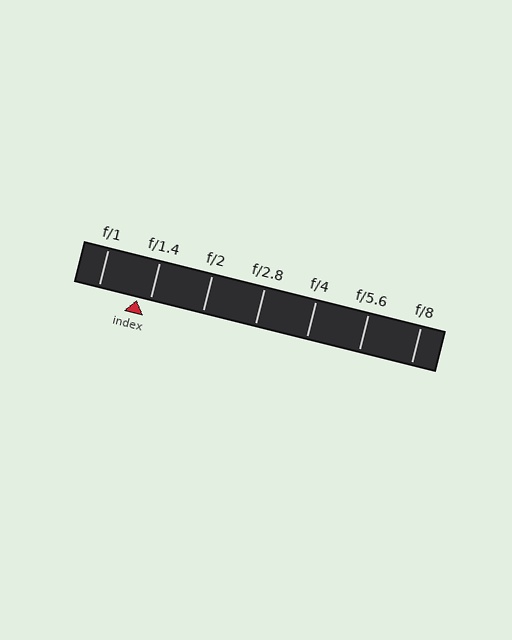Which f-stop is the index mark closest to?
The index mark is closest to f/1.4.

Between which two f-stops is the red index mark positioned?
The index mark is between f/1 and f/1.4.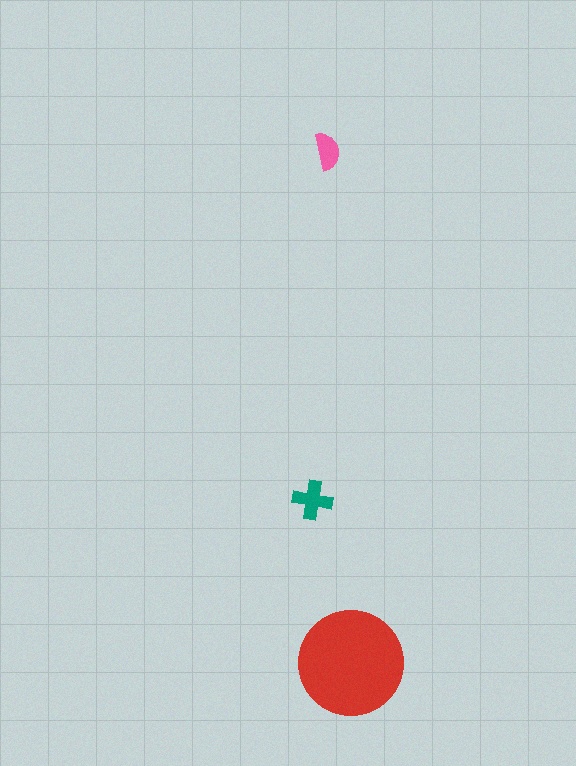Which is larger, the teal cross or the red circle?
The red circle.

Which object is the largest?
The red circle.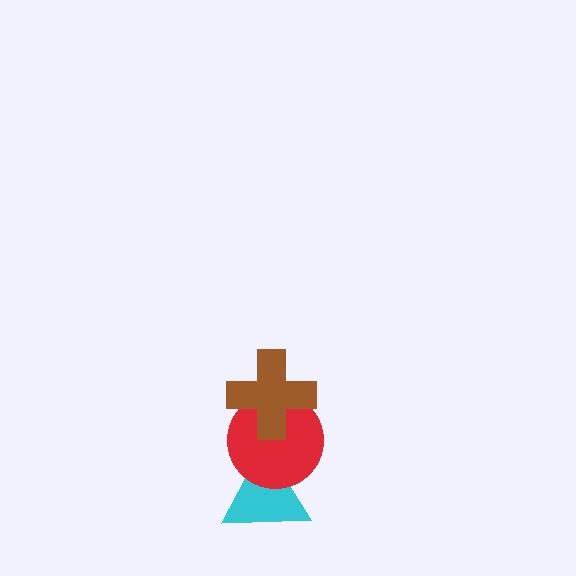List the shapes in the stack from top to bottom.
From top to bottom: the brown cross, the red circle, the cyan triangle.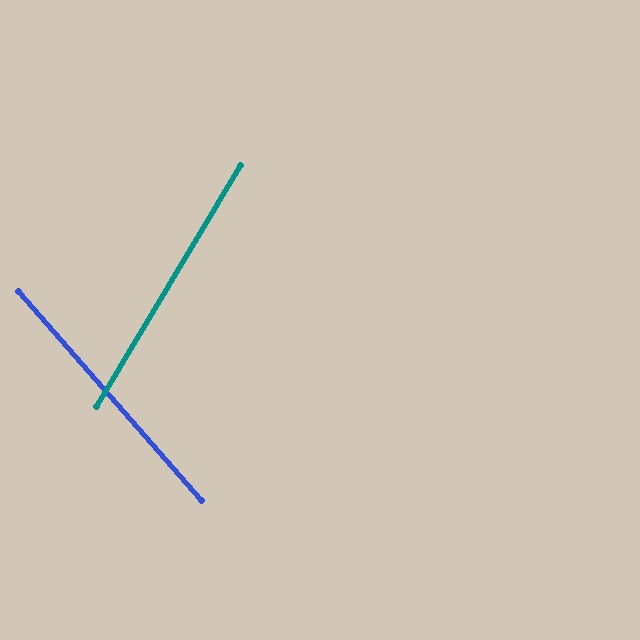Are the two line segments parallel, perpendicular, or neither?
Neither parallel nor perpendicular — they differ by about 72°.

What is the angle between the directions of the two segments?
Approximately 72 degrees.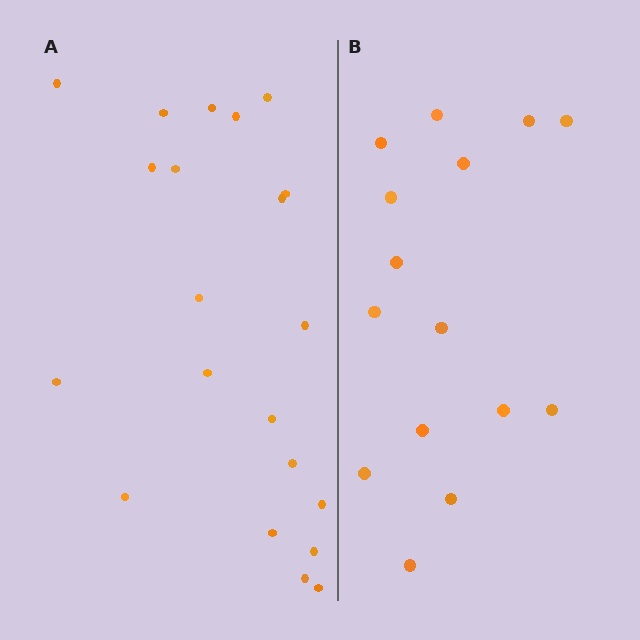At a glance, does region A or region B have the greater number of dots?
Region A (the left region) has more dots.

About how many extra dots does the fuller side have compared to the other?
Region A has about 6 more dots than region B.